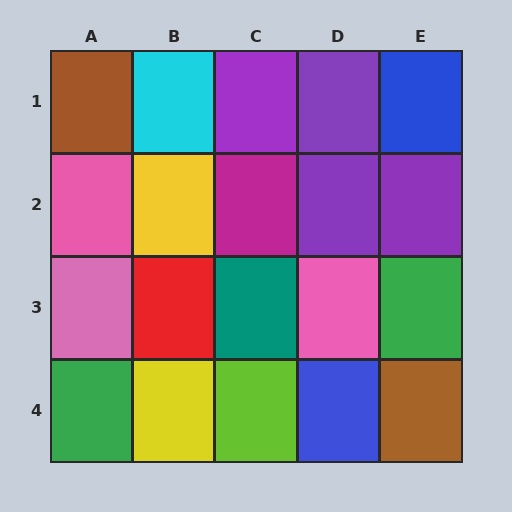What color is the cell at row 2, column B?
Yellow.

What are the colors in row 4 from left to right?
Green, yellow, lime, blue, brown.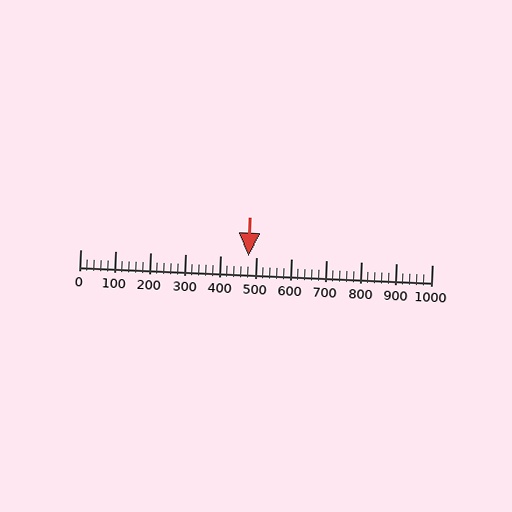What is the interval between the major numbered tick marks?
The major tick marks are spaced 100 units apart.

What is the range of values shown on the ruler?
The ruler shows values from 0 to 1000.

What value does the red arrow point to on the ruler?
The red arrow points to approximately 480.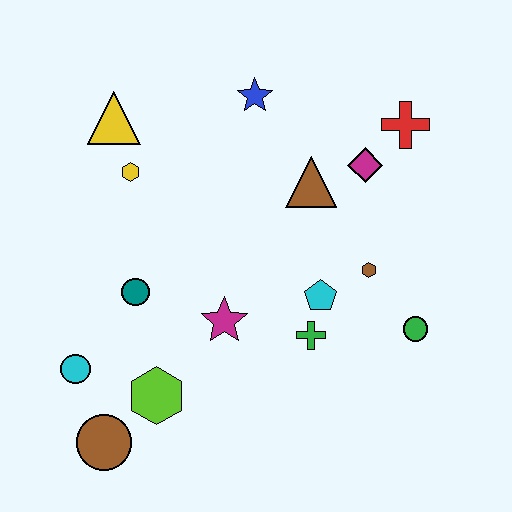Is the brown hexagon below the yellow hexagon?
Yes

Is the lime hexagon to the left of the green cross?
Yes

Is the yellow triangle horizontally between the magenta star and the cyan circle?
Yes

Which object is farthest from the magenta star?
The red cross is farthest from the magenta star.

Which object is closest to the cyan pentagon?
The green cross is closest to the cyan pentagon.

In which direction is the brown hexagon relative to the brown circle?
The brown hexagon is to the right of the brown circle.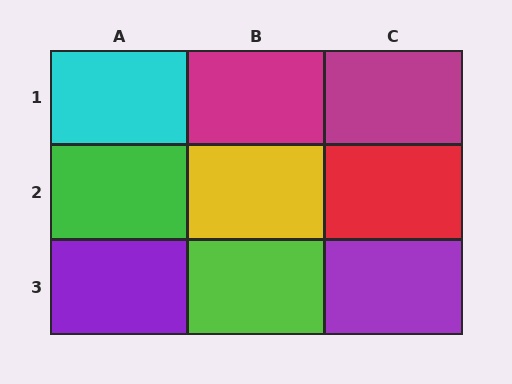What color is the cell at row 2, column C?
Red.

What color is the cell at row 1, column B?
Magenta.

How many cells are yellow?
1 cell is yellow.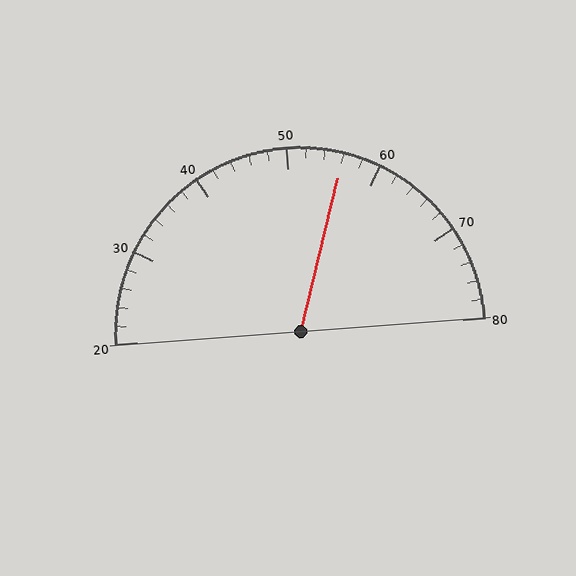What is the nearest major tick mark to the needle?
The nearest major tick mark is 60.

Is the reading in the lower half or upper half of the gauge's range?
The reading is in the upper half of the range (20 to 80).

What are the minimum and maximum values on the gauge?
The gauge ranges from 20 to 80.